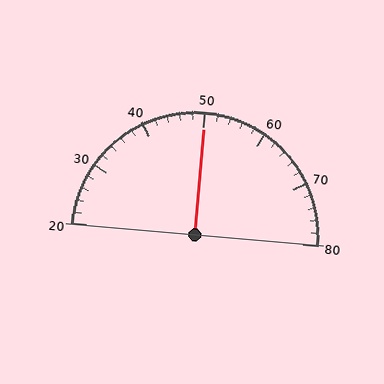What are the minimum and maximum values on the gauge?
The gauge ranges from 20 to 80.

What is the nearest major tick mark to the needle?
The nearest major tick mark is 50.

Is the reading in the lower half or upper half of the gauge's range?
The reading is in the upper half of the range (20 to 80).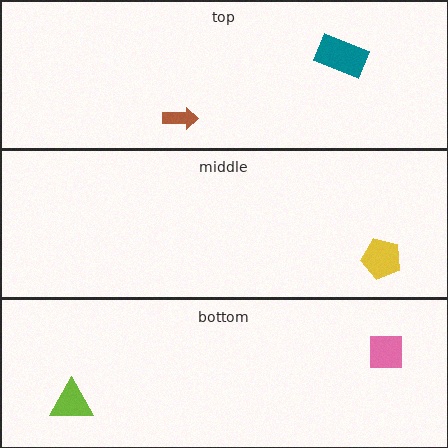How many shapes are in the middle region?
1.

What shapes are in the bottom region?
The lime triangle, the pink square.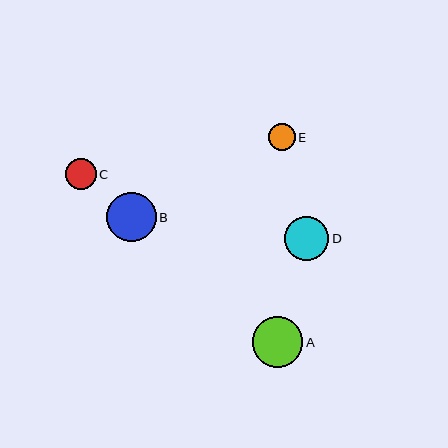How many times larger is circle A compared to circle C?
Circle A is approximately 1.7 times the size of circle C.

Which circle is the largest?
Circle A is the largest with a size of approximately 50 pixels.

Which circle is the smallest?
Circle E is the smallest with a size of approximately 27 pixels.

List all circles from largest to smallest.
From largest to smallest: A, B, D, C, E.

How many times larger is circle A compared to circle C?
Circle A is approximately 1.7 times the size of circle C.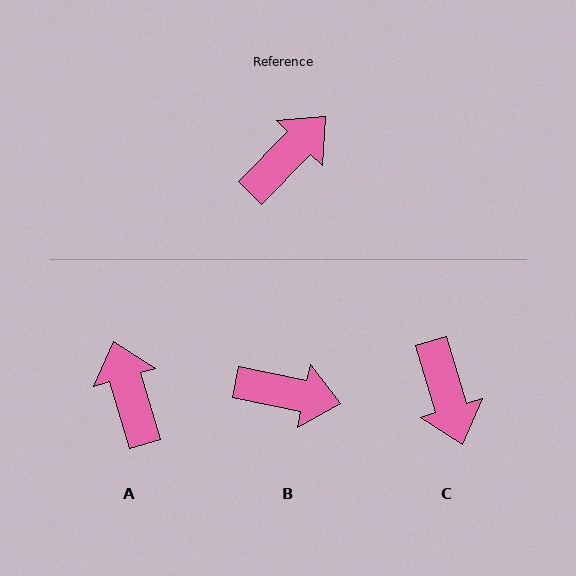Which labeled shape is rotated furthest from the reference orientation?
C, about 119 degrees away.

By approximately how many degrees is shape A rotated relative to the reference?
Approximately 61 degrees counter-clockwise.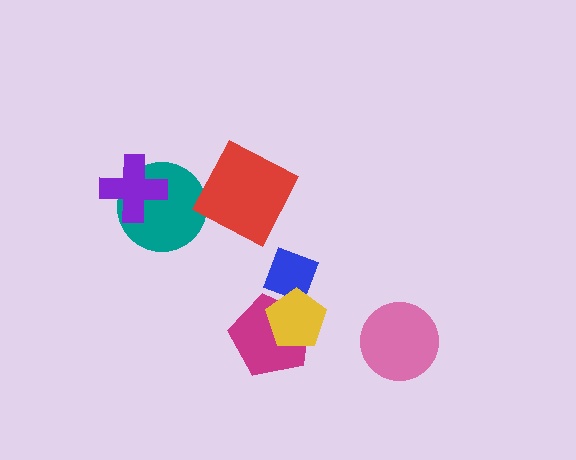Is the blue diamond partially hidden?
Yes, it is partially covered by another shape.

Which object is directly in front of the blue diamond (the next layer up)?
The magenta pentagon is directly in front of the blue diamond.